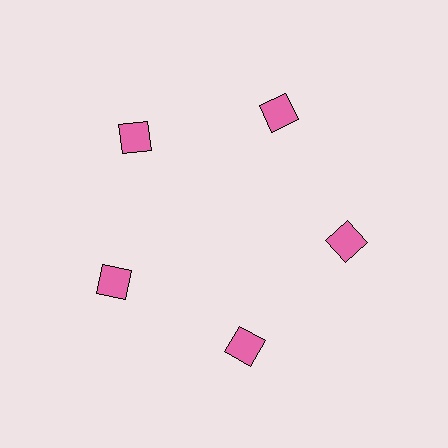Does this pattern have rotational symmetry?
Yes, this pattern has 5-fold rotational symmetry. It looks the same after rotating 72 degrees around the center.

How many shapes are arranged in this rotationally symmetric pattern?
There are 5 shapes, arranged in 5 groups of 1.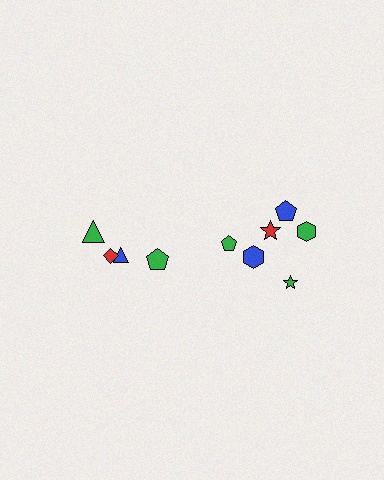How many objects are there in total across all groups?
There are 10 objects.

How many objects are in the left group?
There are 4 objects.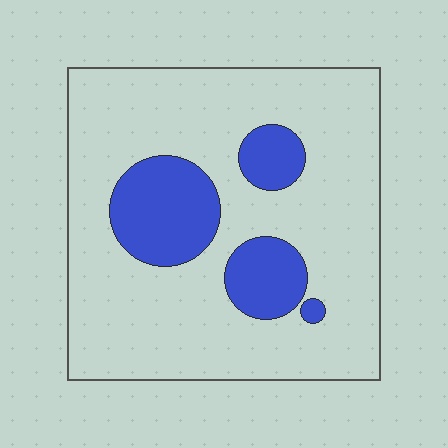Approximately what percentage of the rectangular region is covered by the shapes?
Approximately 20%.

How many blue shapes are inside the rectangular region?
4.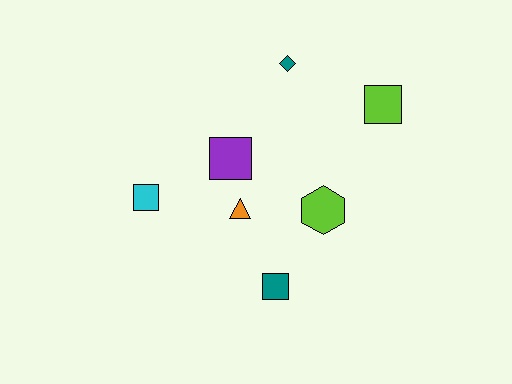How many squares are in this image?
There are 4 squares.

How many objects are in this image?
There are 7 objects.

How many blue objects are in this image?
There are no blue objects.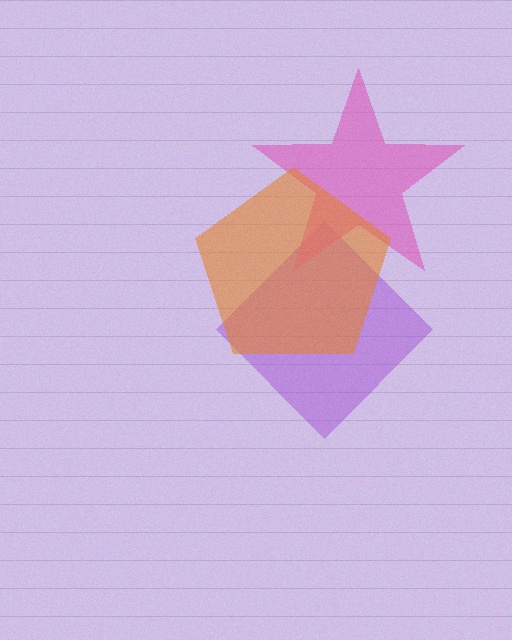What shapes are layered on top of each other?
The layered shapes are: a purple diamond, a pink star, an orange pentagon.